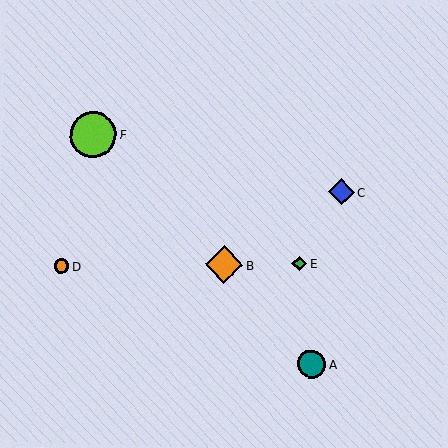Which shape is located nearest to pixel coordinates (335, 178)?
The blue diamond (labeled C) at (341, 192) is nearest to that location.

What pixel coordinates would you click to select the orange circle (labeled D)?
Click at (61, 266) to select the orange circle D.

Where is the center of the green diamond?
The center of the green diamond is at (299, 264).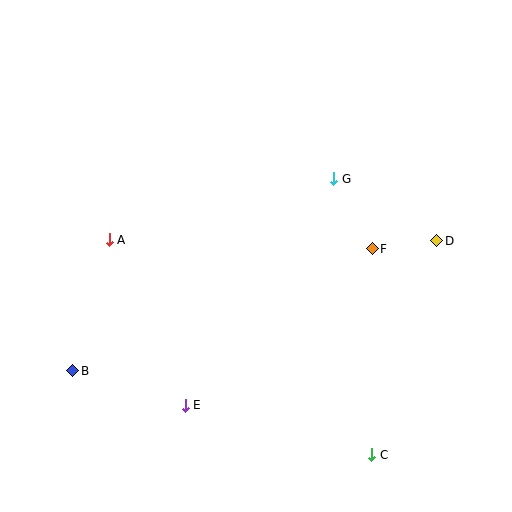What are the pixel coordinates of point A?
Point A is at (109, 240).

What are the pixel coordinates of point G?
Point G is at (334, 179).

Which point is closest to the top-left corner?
Point A is closest to the top-left corner.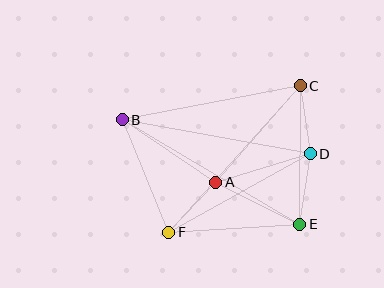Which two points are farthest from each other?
Points B and E are farthest from each other.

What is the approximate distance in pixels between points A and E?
The distance between A and E is approximately 94 pixels.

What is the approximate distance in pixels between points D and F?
The distance between D and F is approximately 162 pixels.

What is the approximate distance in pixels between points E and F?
The distance between E and F is approximately 131 pixels.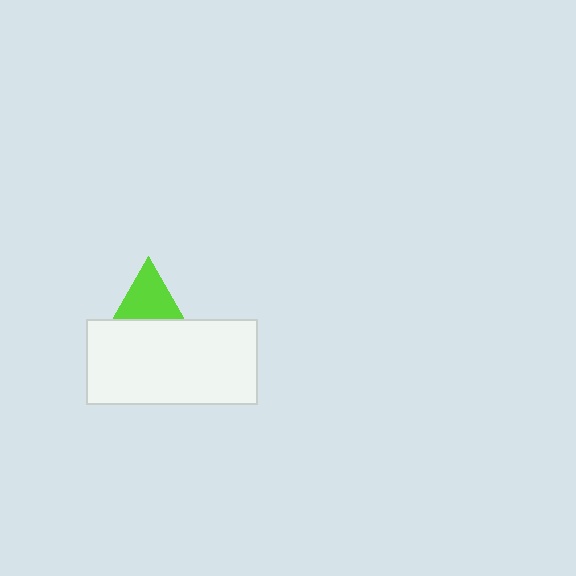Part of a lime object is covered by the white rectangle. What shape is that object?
It is a triangle.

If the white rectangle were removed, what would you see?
You would see the complete lime triangle.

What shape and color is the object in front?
The object in front is a white rectangle.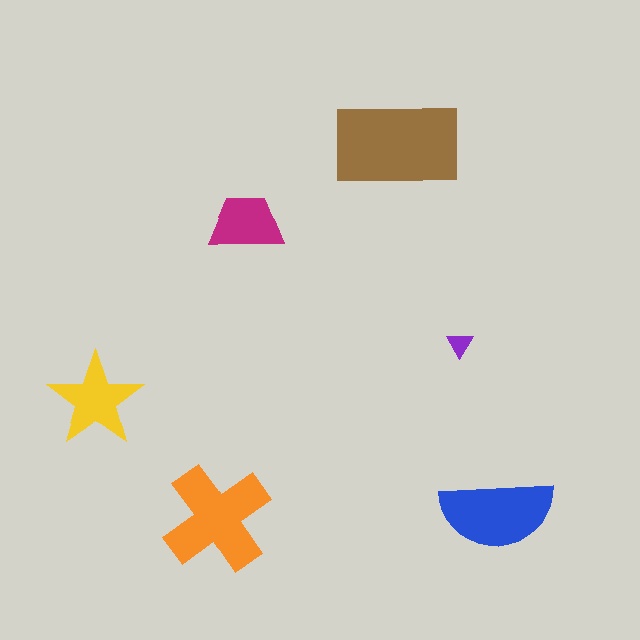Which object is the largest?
The brown rectangle.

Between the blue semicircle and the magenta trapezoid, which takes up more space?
The blue semicircle.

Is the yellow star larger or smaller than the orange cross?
Smaller.